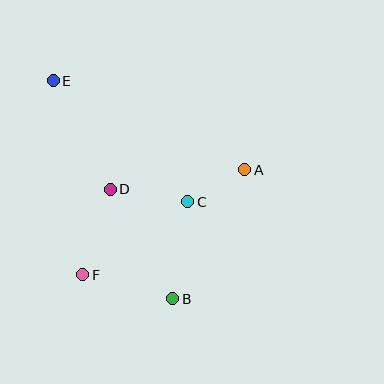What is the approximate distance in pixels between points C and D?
The distance between C and D is approximately 79 pixels.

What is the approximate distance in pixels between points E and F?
The distance between E and F is approximately 196 pixels.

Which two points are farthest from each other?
Points B and E are farthest from each other.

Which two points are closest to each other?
Points A and C are closest to each other.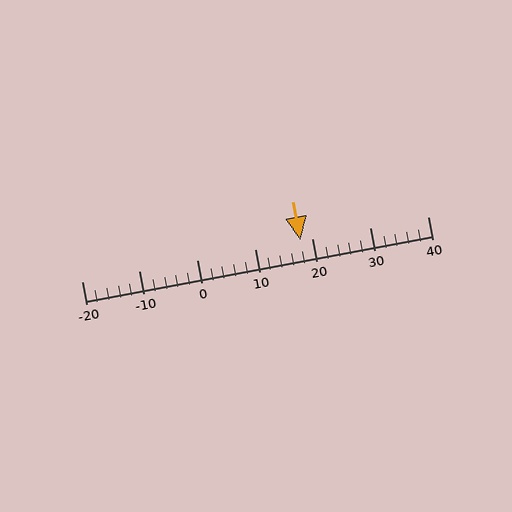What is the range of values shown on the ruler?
The ruler shows values from -20 to 40.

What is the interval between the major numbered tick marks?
The major tick marks are spaced 10 units apart.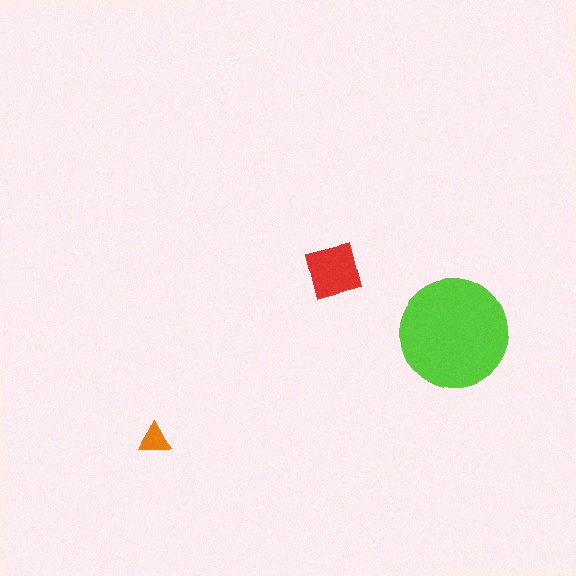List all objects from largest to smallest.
The lime circle, the red square, the orange triangle.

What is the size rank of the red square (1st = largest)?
2nd.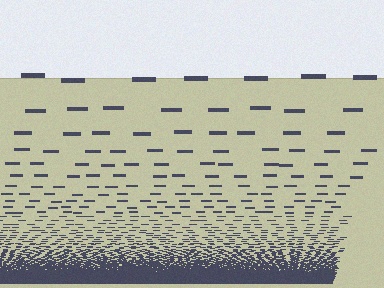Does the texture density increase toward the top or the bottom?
Density increases toward the bottom.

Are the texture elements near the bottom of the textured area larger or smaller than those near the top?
Smaller. The gradient is inverted — elements near the bottom are smaller and denser.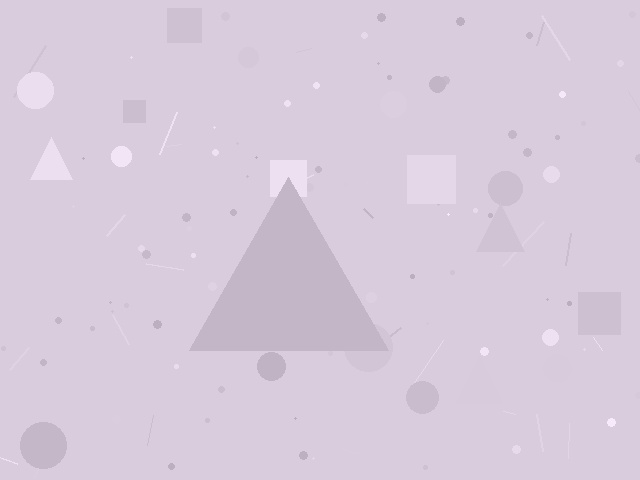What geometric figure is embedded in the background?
A triangle is embedded in the background.